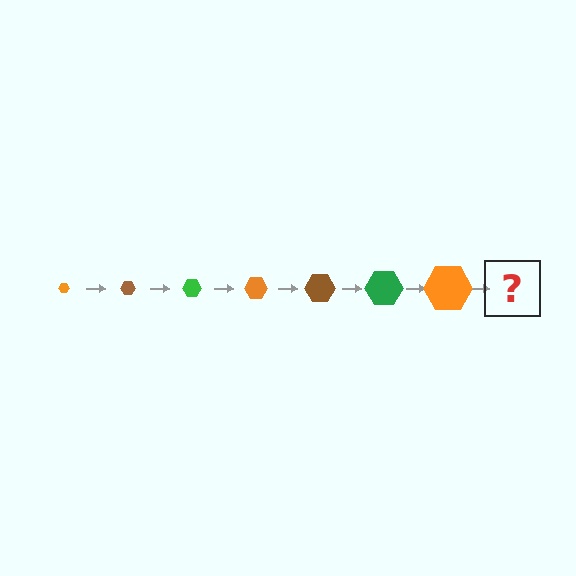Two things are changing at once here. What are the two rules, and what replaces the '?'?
The two rules are that the hexagon grows larger each step and the color cycles through orange, brown, and green. The '?' should be a brown hexagon, larger than the previous one.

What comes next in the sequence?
The next element should be a brown hexagon, larger than the previous one.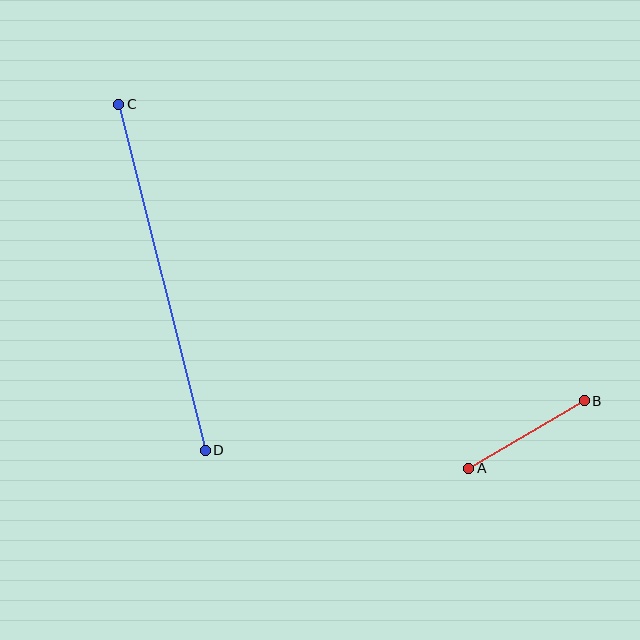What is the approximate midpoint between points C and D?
The midpoint is at approximately (162, 277) pixels.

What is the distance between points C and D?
The distance is approximately 356 pixels.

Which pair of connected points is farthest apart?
Points C and D are farthest apart.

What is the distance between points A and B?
The distance is approximately 134 pixels.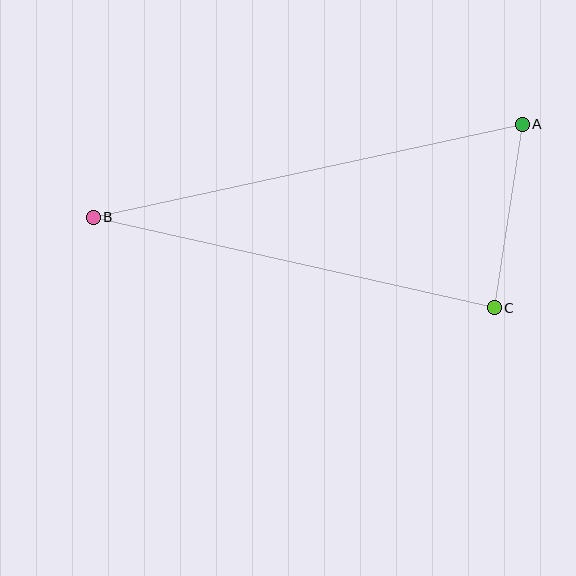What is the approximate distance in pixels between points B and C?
The distance between B and C is approximately 411 pixels.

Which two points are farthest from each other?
Points A and B are farthest from each other.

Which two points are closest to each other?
Points A and C are closest to each other.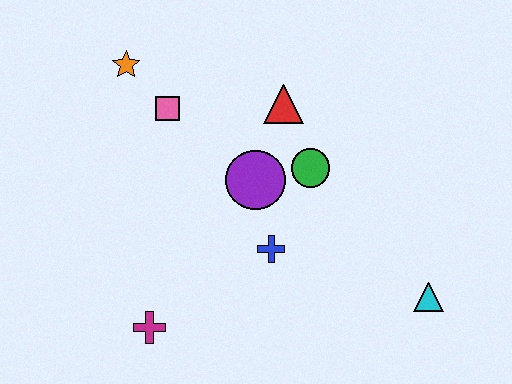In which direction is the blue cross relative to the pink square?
The blue cross is below the pink square.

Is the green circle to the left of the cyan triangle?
Yes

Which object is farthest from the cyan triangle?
The orange star is farthest from the cyan triangle.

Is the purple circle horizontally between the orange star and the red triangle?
Yes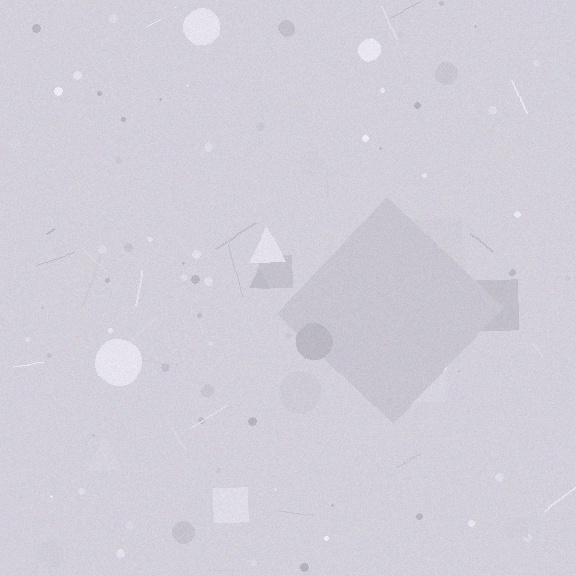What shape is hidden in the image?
A diamond is hidden in the image.